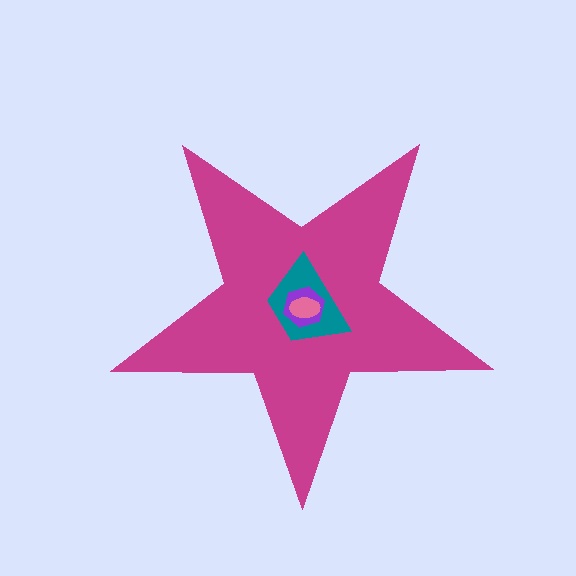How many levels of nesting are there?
4.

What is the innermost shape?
The pink ellipse.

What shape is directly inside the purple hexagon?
The pink ellipse.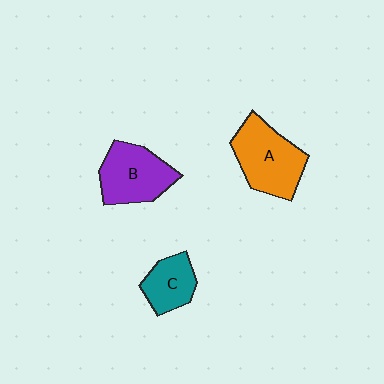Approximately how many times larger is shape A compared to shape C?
Approximately 1.7 times.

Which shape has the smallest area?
Shape C (teal).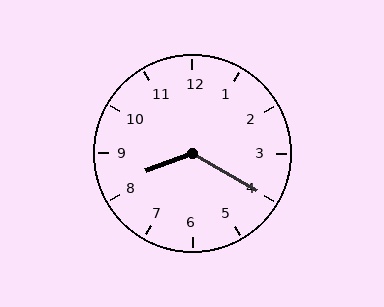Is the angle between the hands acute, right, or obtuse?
It is obtuse.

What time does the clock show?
8:20.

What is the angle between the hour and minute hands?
Approximately 130 degrees.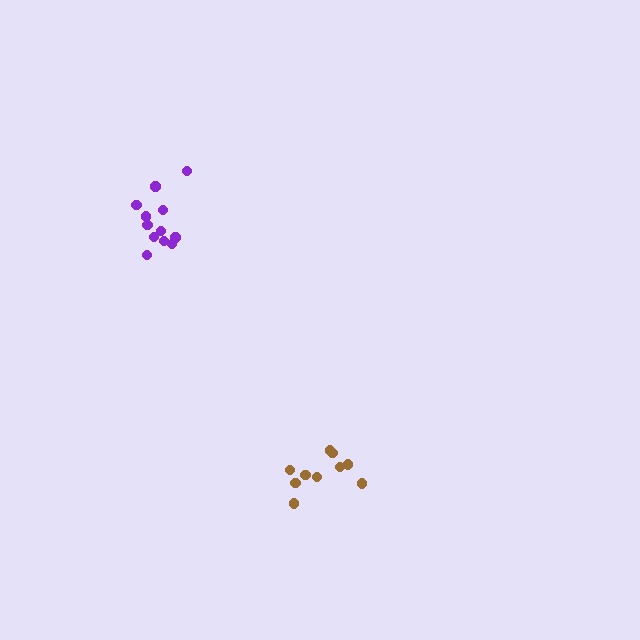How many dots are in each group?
Group 1: 12 dots, Group 2: 10 dots (22 total).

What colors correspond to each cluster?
The clusters are colored: purple, brown.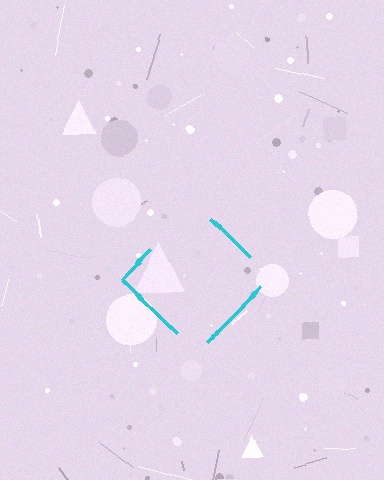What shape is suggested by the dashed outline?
The dashed outline suggests a diamond.